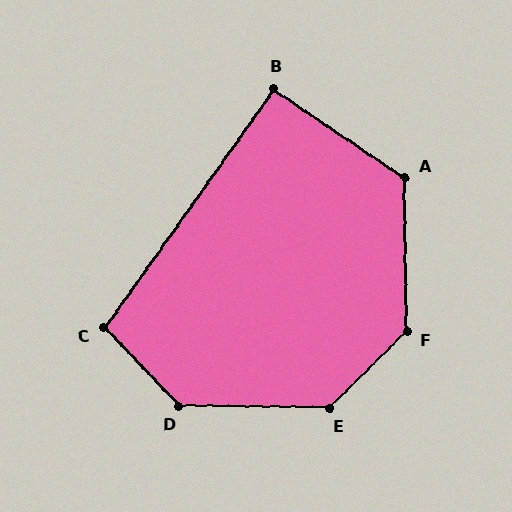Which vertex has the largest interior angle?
D, at approximately 135 degrees.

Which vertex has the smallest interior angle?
B, at approximately 91 degrees.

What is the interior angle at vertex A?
Approximately 125 degrees (obtuse).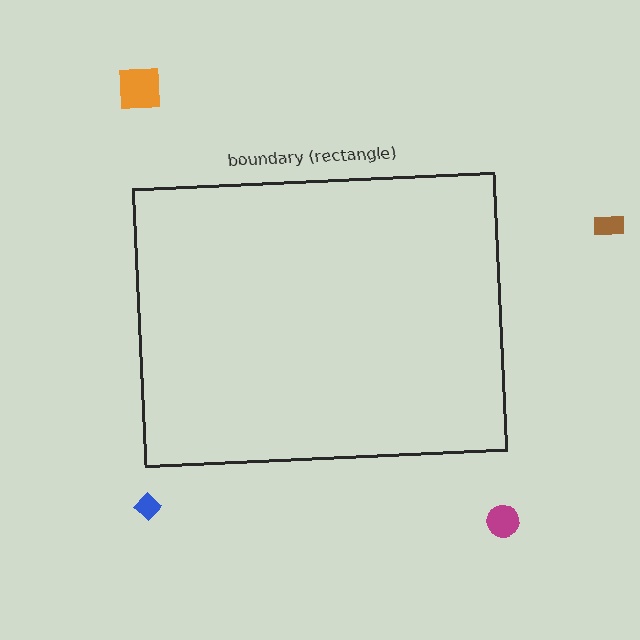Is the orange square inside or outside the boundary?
Outside.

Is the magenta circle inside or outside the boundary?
Outside.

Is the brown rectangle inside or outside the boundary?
Outside.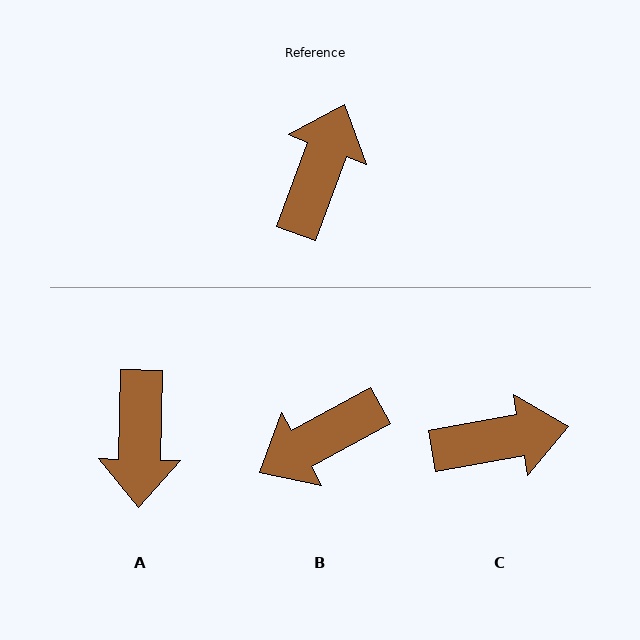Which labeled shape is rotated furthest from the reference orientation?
A, about 161 degrees away.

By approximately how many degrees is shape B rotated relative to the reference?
Approximately 140 degrees counter-clockwise.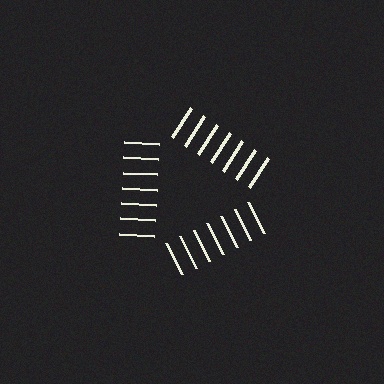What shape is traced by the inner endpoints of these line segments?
An illusory triangle — the line segments terminate on its edges but no continuous stroke is drawn.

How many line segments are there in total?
21 — 7 along each of the 3 edges.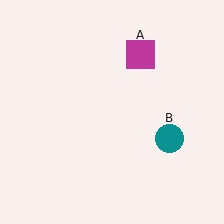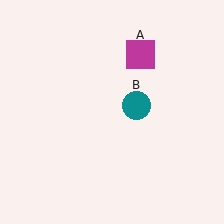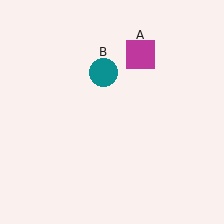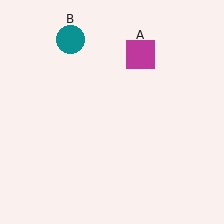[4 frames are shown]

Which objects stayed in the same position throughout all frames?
Magenta square (object A) remained stationary.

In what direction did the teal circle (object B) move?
The teal circle (object B) moved up and to the left.